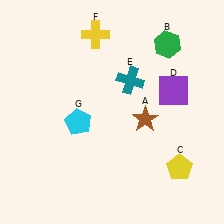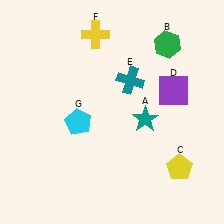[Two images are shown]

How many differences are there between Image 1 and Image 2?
There is 1 difference between the two images.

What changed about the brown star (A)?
In Image 1, A is brown. In Image 2, it changed to teal.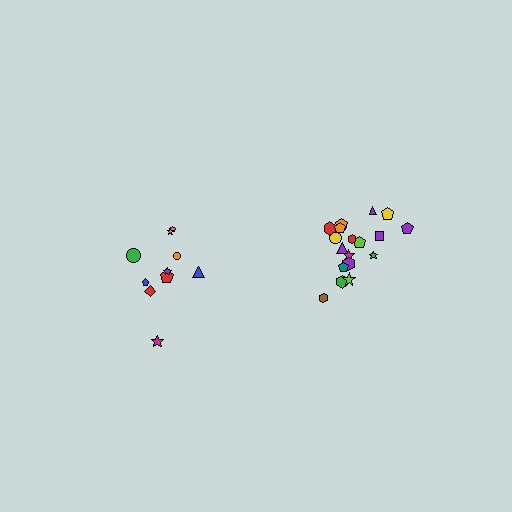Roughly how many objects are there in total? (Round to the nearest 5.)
Roughly 30 objects in total.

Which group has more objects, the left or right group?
The right group.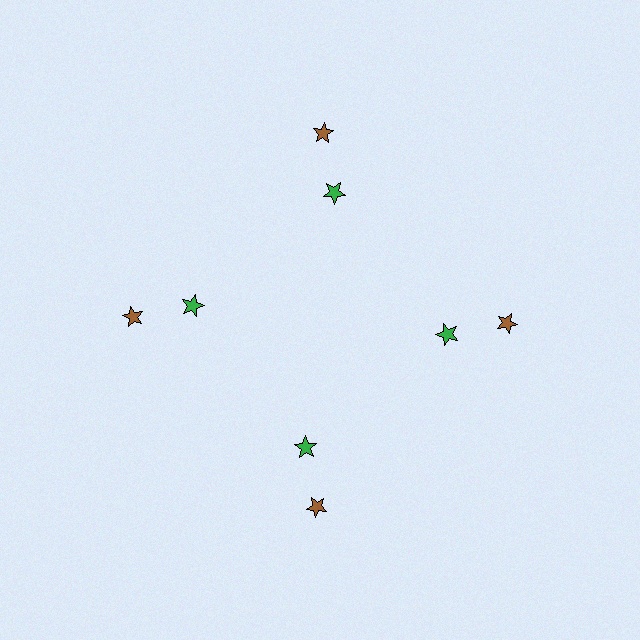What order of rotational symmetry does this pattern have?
This pattern has 4-fold rotational symmetry.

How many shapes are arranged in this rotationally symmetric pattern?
There are 8 shapes, arranged in 4 groups of 2.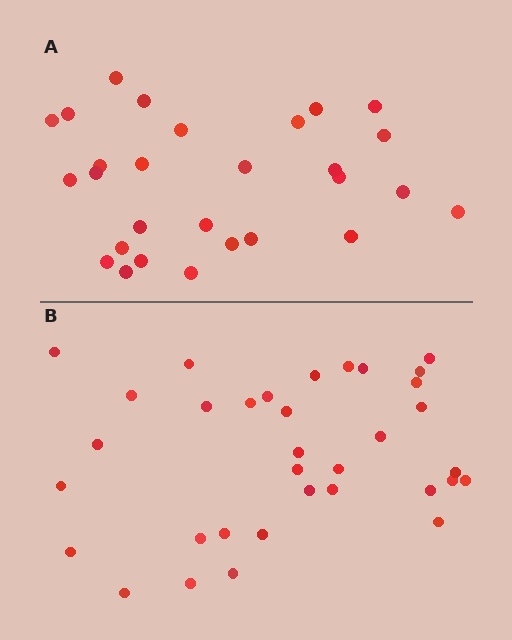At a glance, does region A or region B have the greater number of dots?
Region B (the bottom region) has more dots.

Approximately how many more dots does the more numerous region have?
Region B has about 6 more dots than region A.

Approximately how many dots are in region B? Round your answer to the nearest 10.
About 30 dots. (The exact count is 34, which rounds to 30.)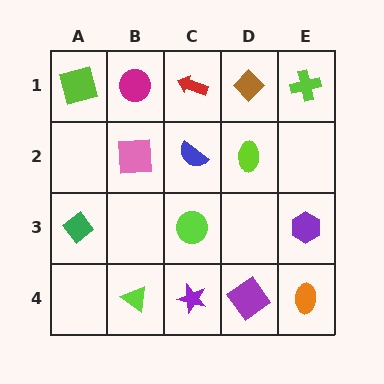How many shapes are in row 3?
3 shapes.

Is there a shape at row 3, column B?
No, that cell is empty.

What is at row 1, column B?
A magenta circle.